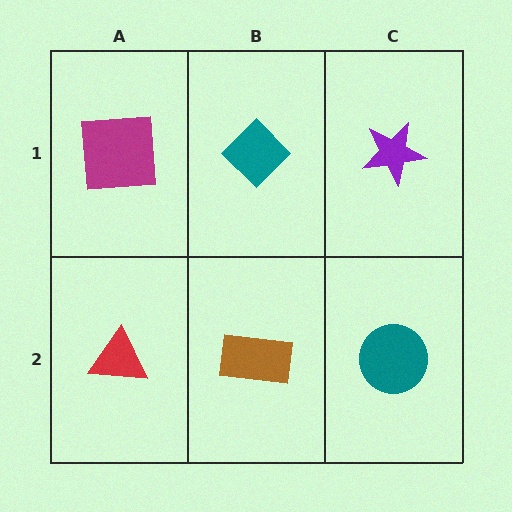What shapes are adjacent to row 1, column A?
A red triangle (row 2, column A), a teal diamond (row 1, column B).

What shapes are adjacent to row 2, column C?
A purple star (row 1, column C), a brown rectangle (row 2, column B).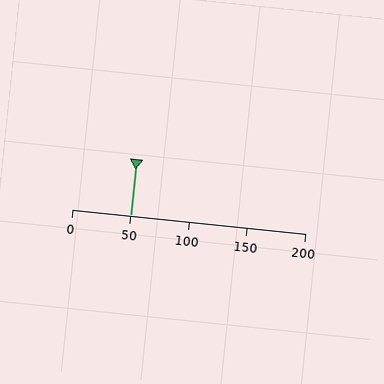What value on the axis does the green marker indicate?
The marker indicates approximately 50.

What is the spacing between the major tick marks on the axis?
The major ticks are spaced 50 apart.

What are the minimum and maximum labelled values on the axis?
The axis runs from 0 to 200.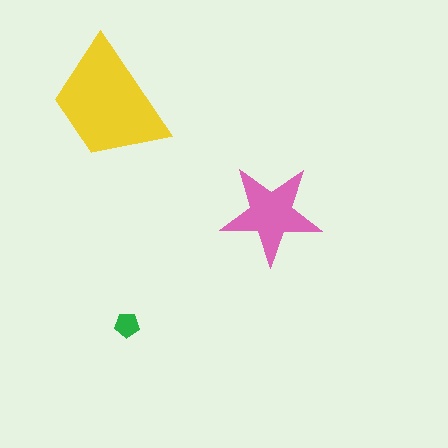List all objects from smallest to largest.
The green pentagon, the pink star, the yellow trapezoid.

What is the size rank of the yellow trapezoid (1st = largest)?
1st.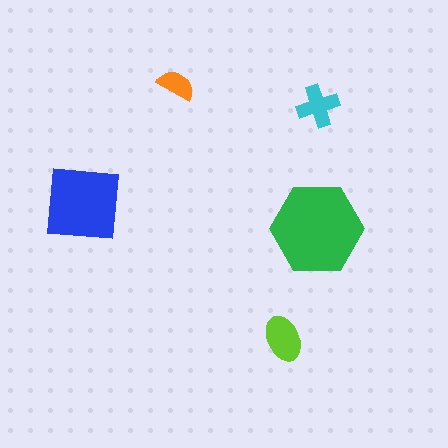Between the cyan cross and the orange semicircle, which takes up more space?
The cyan cross.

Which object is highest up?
The orange semicircle is topmost.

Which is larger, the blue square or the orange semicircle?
The blue square.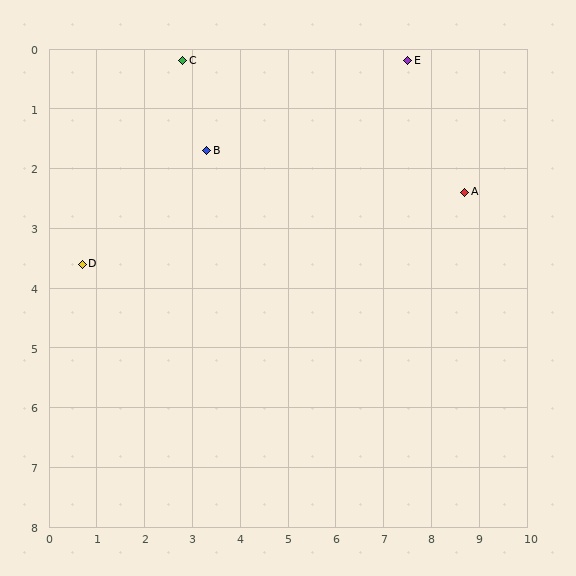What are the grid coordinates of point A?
Point A is at approximately (8.7, 2.4).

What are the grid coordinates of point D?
Point D is at approximately (0.7, 3.6).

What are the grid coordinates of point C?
Point C is at approximately (2.8, 0.2).